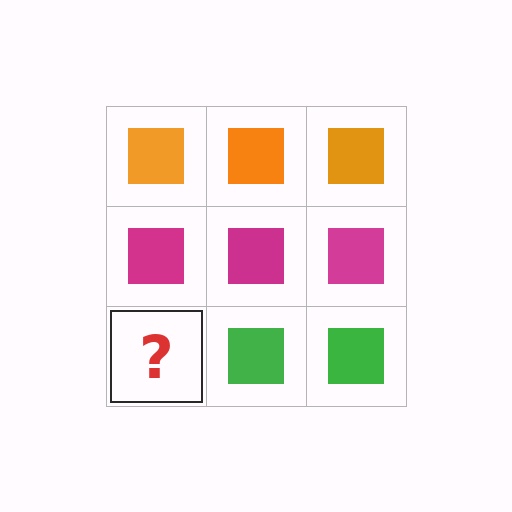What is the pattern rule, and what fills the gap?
The rule is that each row has a consistent color. The gap should be filled with a green square.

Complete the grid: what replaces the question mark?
The question mark should be replaced with a green square.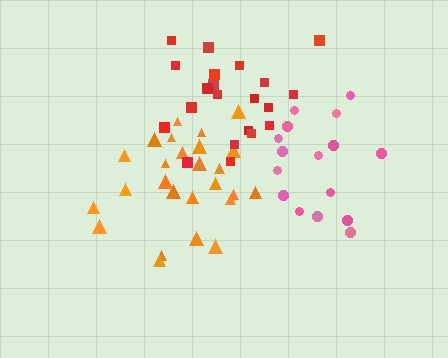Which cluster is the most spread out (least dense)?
Pink.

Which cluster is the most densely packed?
Orange.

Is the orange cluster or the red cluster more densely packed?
Orange.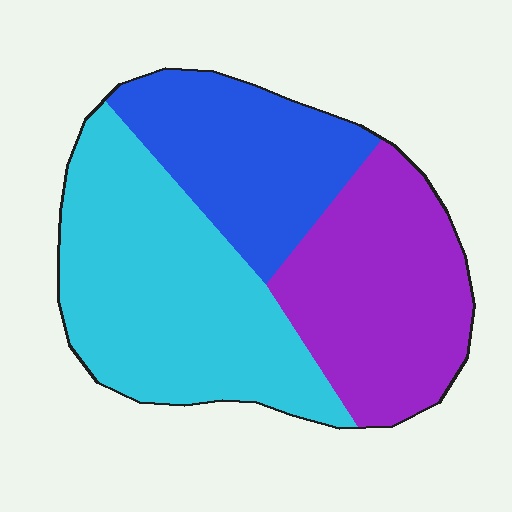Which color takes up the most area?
Cyan, at roughly 40%.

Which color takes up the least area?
Blue, at roughly 25%.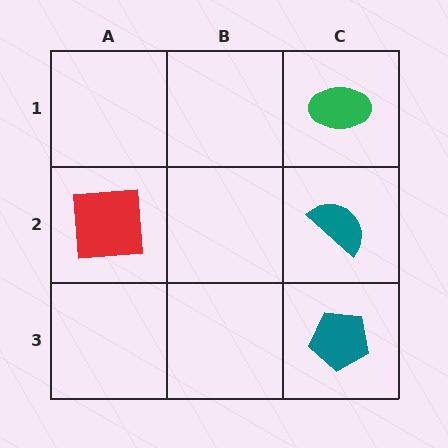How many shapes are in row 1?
1 shape.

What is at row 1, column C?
A green ellipse.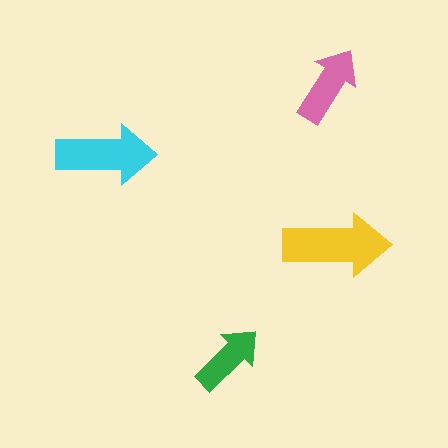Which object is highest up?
The pink arrow is topmost.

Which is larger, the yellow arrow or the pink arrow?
The yellow one.